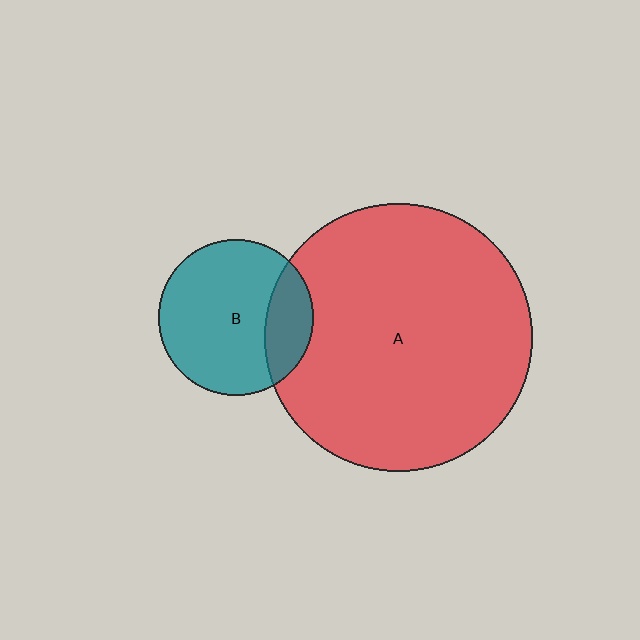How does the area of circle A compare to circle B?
Approximately 3.0 times.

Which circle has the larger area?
Circle A (red).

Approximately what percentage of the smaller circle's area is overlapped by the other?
Approximately 20%.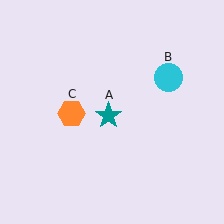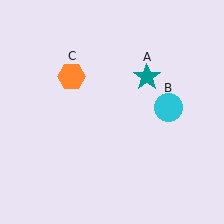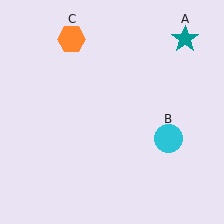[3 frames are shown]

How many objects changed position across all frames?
3 objects changed position: teal star (object A), cyan circle (object B), orange hexagon (object C).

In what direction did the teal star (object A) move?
The teal star (object A) moved up and to the right.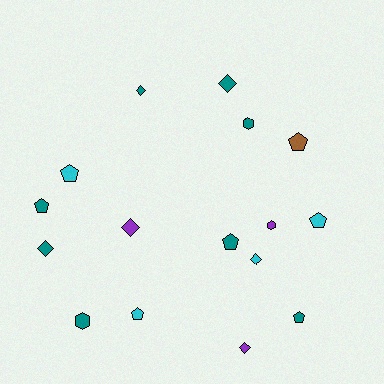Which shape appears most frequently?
Pentagon, with 7 objects.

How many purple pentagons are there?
There are no purple pentagons.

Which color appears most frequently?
Teal, with 8 objects.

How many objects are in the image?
There are 16 objects.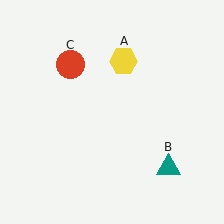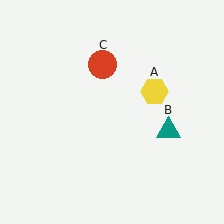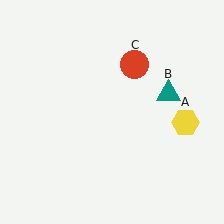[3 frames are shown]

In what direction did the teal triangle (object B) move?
The teal triangle (object B) moved up.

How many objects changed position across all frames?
3 objects changed position: yellow hexagon (object A), teal triangle (object B), red circle (object C).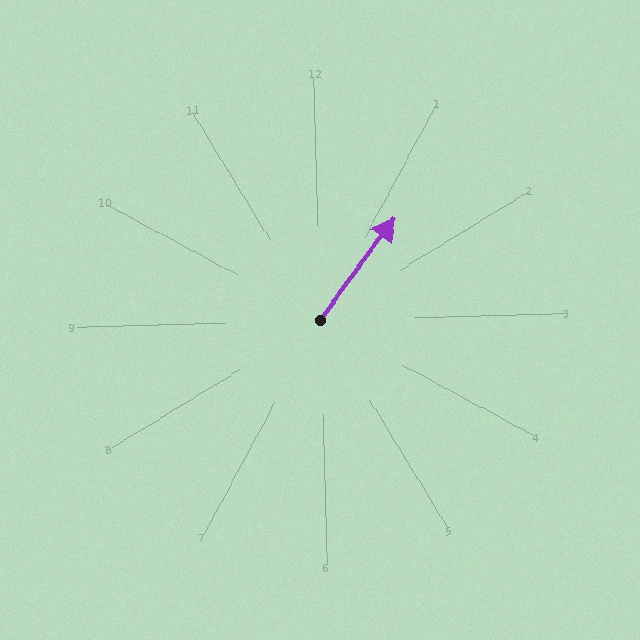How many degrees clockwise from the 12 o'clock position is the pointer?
Approximately 38 degrees.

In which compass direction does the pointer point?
Northeast.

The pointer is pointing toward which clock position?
Roughly 1 o'clock.